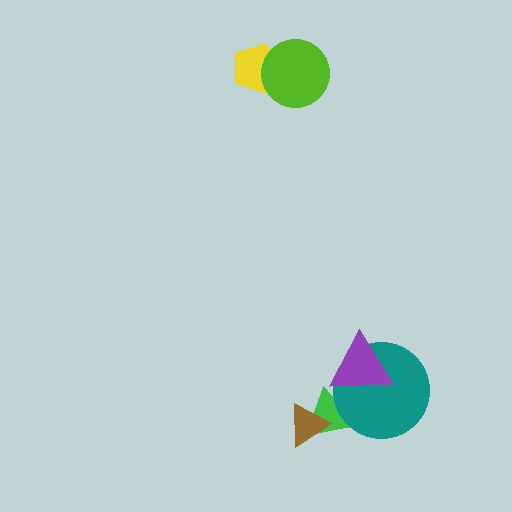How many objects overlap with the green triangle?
3 objects overlap with the green triangle.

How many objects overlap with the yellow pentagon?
1 object overlaps with the yellow pentagon.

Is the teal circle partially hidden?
Yes, it is partially covered by another shape.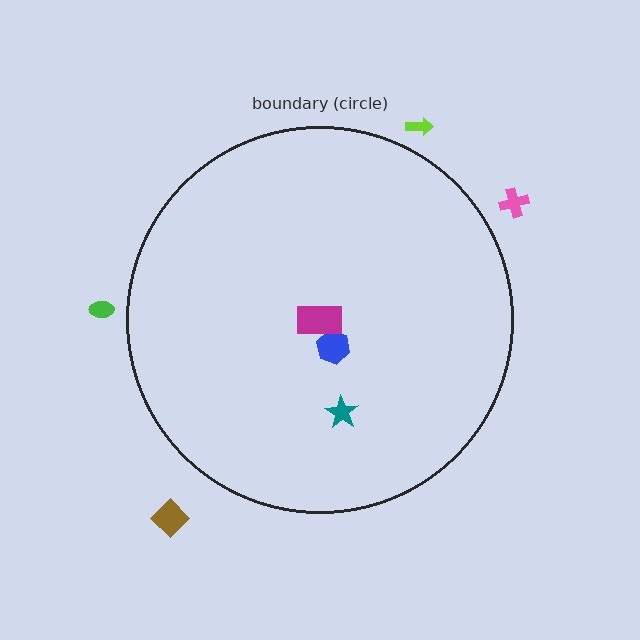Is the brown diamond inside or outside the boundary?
Outside.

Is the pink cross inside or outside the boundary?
Outside.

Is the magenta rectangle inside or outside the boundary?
Inside.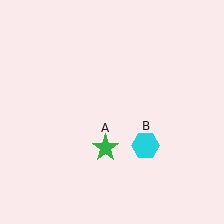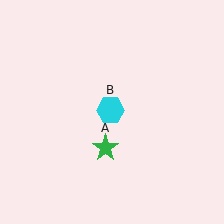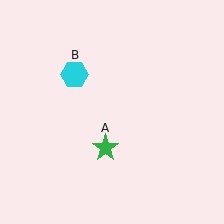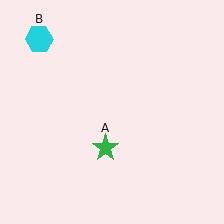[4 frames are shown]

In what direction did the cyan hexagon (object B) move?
The cyan hexagon (object B) moved up and to the left.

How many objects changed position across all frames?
1 object changed position: cyan hexagon (object B).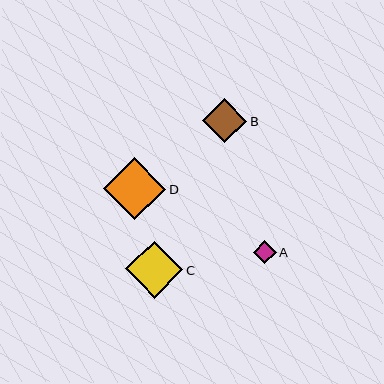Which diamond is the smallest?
Diamond A is the smallest with a size of approximately 23 pixels.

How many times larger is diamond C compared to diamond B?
Diamond C is approximately 1.3 times the size of diamond B.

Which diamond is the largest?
Diamond D is the largest with a size of approximately 62 pixels.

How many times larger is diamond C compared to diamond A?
Diamond C is approximately 2.5 times the size of diamond A.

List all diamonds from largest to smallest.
From largest to smallest: D, C, B, A.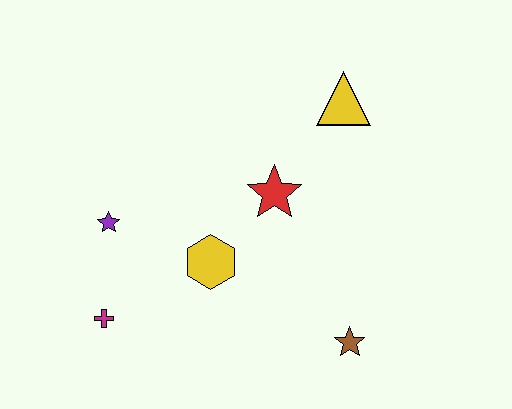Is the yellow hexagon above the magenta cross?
Yes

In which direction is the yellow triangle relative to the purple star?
The yellow triangle is to the right of the purple star.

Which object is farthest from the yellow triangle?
The magenta cross is farthest from the yellow triangle.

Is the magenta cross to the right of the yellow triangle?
No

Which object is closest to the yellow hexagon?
The red star is closest to the yellow hexagon.